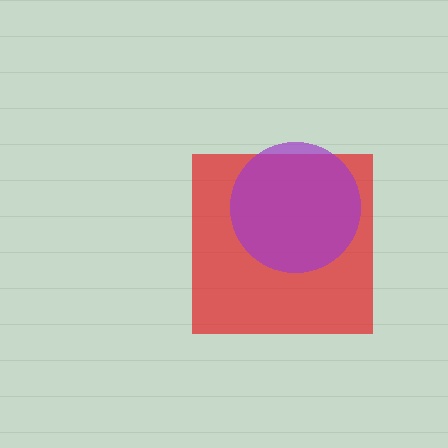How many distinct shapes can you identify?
There are 2 distinct shapes: a red square, a purple circle.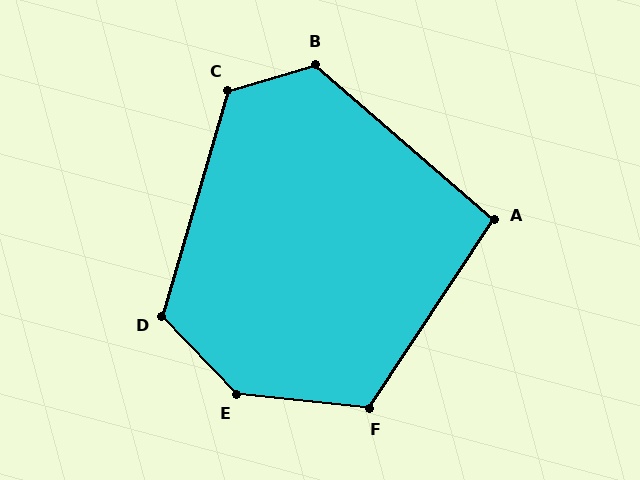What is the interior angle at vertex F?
Approximately 117 degrees (obtuse).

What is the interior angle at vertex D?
Approximately 120 degrees (obtuse).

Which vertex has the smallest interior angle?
A, at approximately 98 degrees.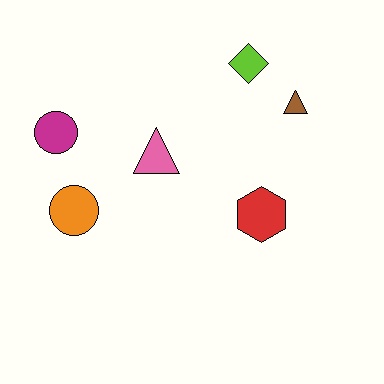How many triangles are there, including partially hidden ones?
There are 2 triangles.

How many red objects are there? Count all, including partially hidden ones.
There is 1 red object.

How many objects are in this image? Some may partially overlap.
There are 6 objects.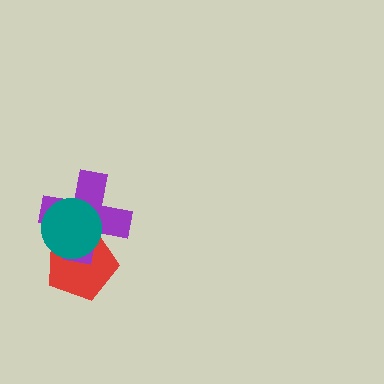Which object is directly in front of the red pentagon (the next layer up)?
The purple cross is directly in front of the red pentagon.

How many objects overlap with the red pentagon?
2 objects overlap with the red pentagon.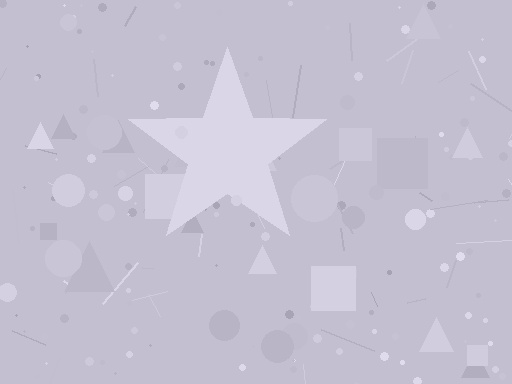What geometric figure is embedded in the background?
A star is embedded in the background.